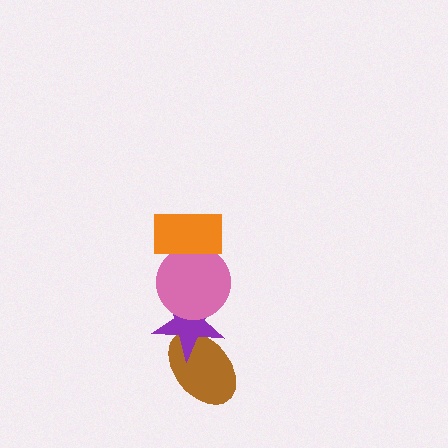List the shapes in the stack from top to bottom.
From top to bottom: the orange rectangle, the pink circle, the purple star, the brown ellipse.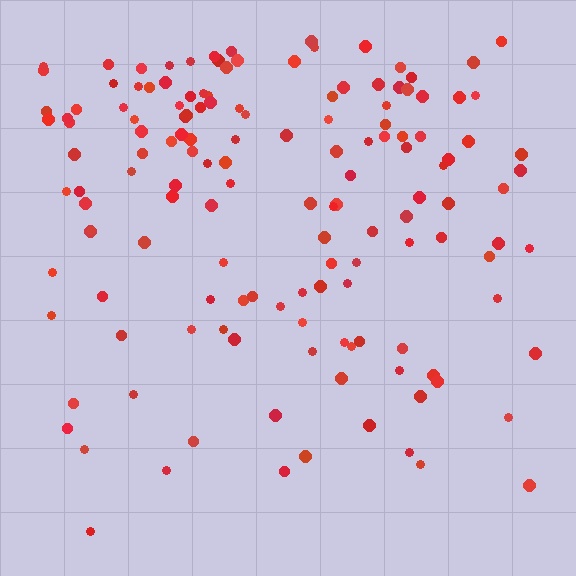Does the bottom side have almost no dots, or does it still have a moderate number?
Still a moderate number, just noticeably fewer than the top.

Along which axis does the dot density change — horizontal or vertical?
Vertical.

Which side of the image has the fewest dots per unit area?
The bottom.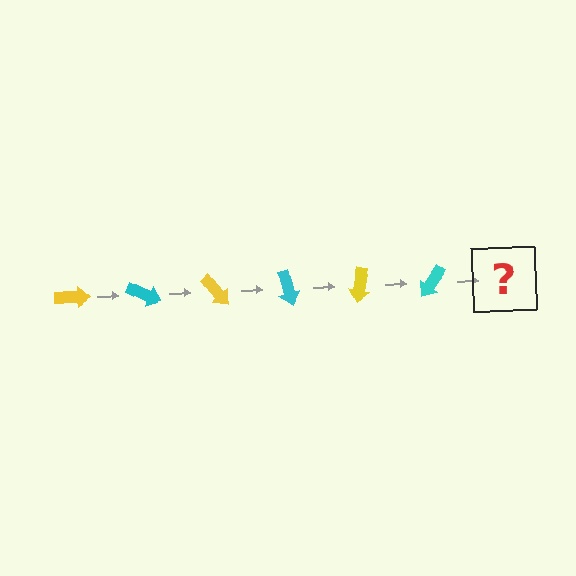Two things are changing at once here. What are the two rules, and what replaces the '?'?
The two rules are that it rotates 25 degrees each step and the color cycles through yellow and cyan. The '?' should be a yellow arrow, rotated 150 degrees from the start.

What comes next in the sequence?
The next element should be a yellow arrow, rotated 150 degrees from the start.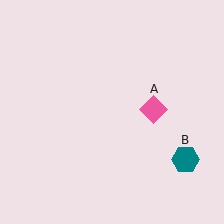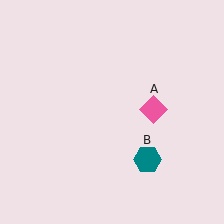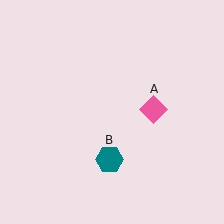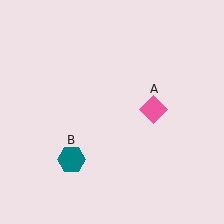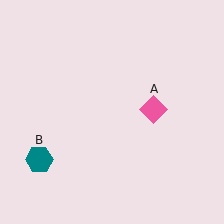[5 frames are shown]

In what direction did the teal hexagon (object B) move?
The teal hexagon (object B) moved left.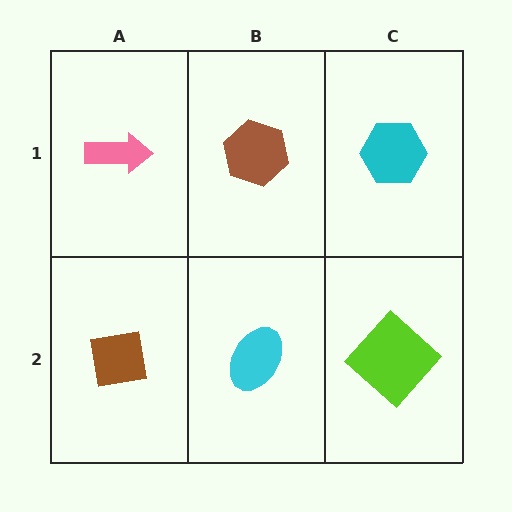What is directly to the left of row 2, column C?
A cyan ellipse.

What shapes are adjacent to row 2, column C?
A cyan hexagon (row 1, column C), a cyan ellipse (row 2, column B).